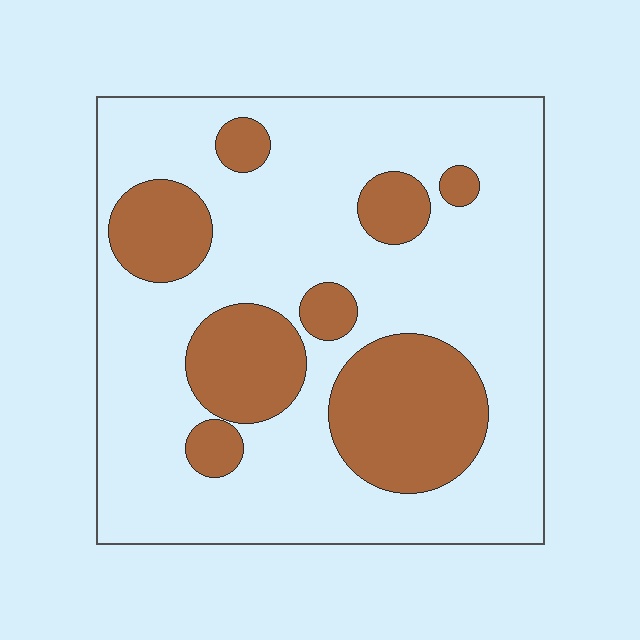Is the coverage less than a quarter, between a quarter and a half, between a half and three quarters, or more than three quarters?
Between a quarter and a half.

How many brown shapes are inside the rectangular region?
8.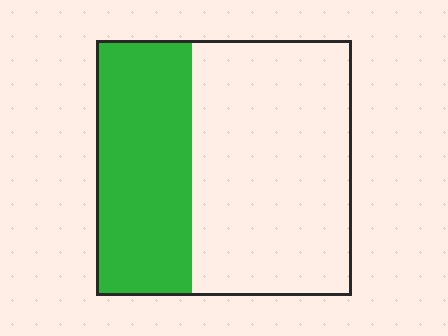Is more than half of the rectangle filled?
No.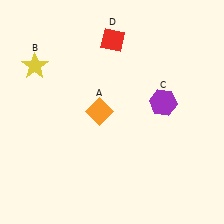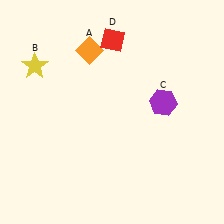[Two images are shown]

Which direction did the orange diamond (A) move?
The orange diamond (A) moved up.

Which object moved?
The orange diamond (A) moved up.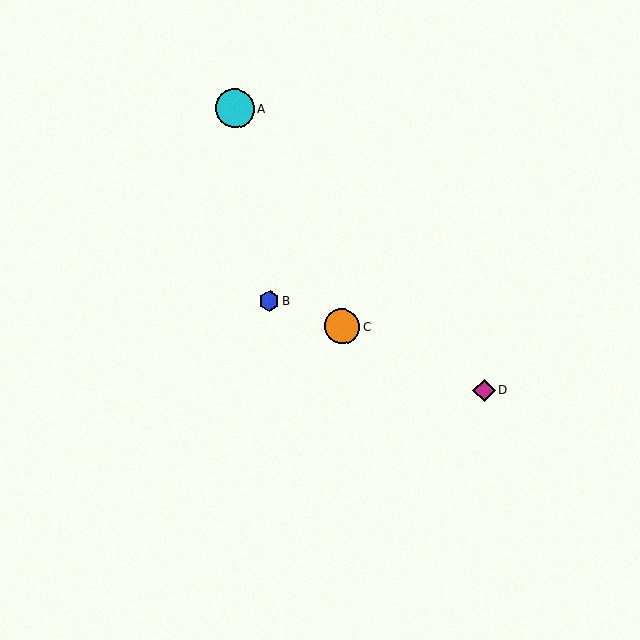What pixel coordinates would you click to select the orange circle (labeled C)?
Click at (342, 327) to select the orange circle C.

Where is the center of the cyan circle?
The center of the cyan circle is at (235, 108).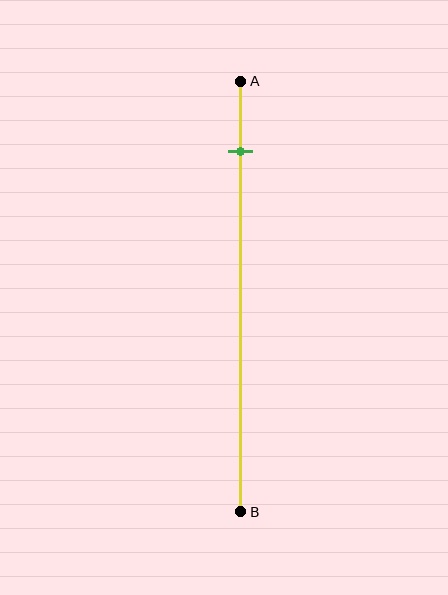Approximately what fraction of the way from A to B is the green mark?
The green mark is approximately 15% of the way from A to B.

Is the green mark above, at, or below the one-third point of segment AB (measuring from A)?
The green mark is above the one-third point of segment AB.